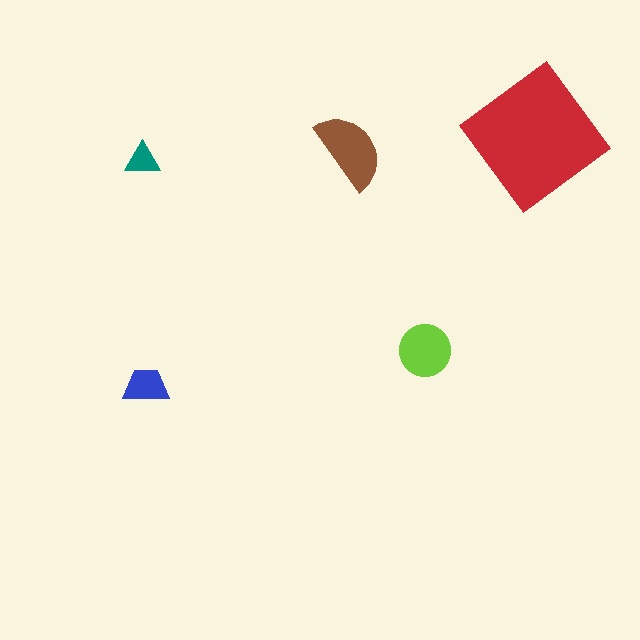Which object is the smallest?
The teal triangle.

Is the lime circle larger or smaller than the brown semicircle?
Smaller.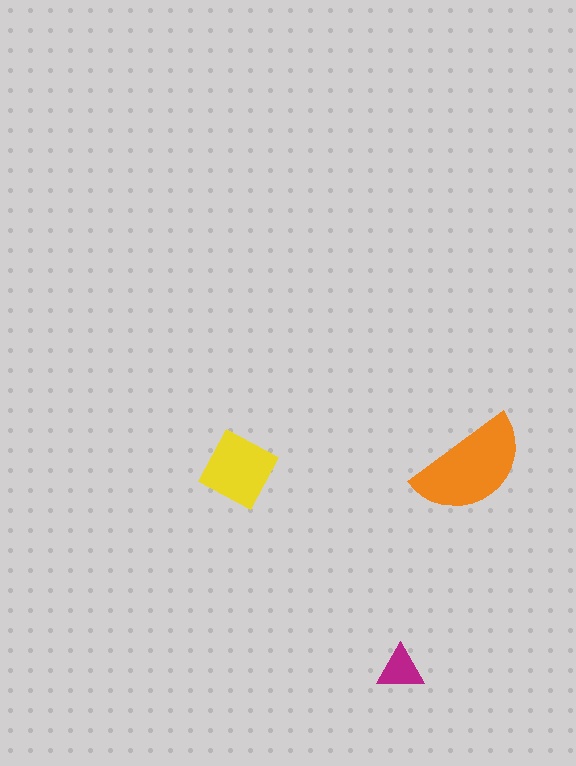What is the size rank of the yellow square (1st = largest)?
2nd.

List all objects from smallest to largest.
The magenta triangle, the yellow square, the orange semicircle.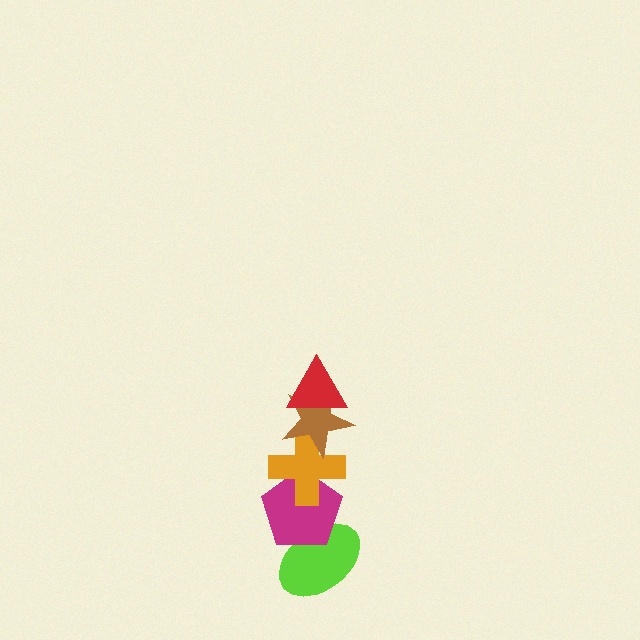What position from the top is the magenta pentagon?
The magenta pentagon is 4th from the top.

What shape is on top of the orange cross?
The brown star is on top of the orange cross.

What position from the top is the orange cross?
The orange cross is 3rd from the top.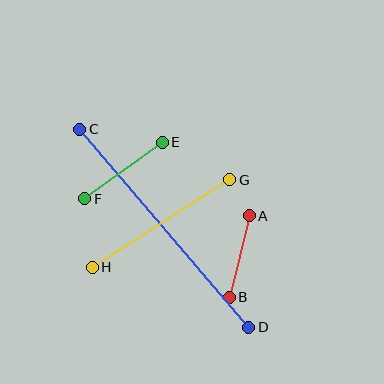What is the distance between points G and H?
The distance is approximately 163 pixels.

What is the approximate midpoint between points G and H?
The midpoint is at approximately (161, 223) pixels.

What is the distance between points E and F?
The distance is approximately 95 pixels.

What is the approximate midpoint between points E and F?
The midpoint is at approximately (123, 171) pixels.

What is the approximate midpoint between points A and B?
The midpoint is at approximately (239, 257) pixels.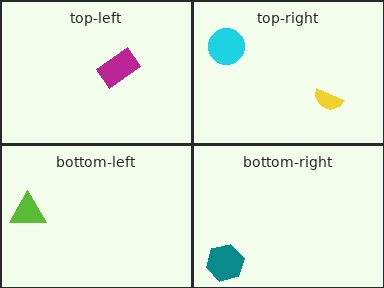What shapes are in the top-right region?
The cyan circle, the yellow semicircle.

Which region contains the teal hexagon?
The bottom-right region.